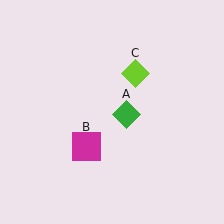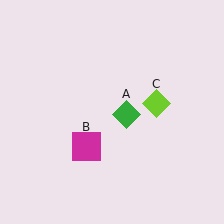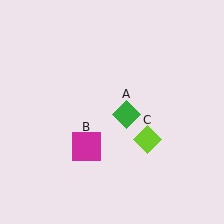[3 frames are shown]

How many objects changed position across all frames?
1 object changed position: lime diamond (object C).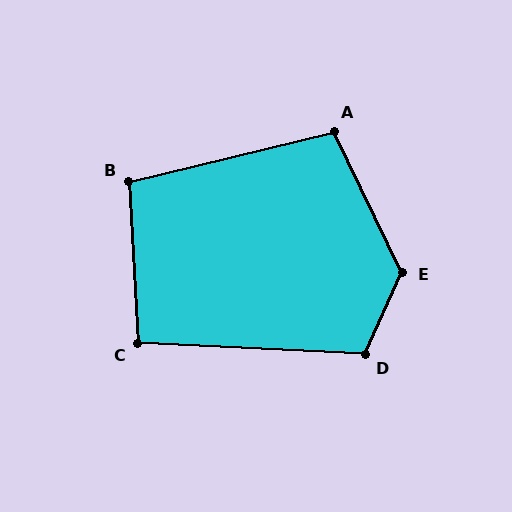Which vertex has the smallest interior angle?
C, at approximately 96 degrees.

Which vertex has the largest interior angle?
E, at approximately 130 degrees.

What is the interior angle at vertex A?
Approximately 102 degrees (obtuse).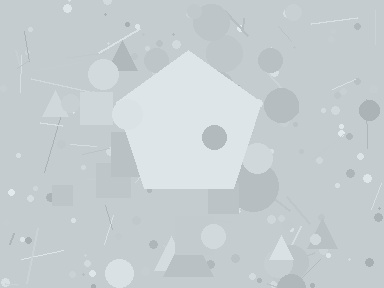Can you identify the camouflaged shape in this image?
The camouflaged shape is a pentagon.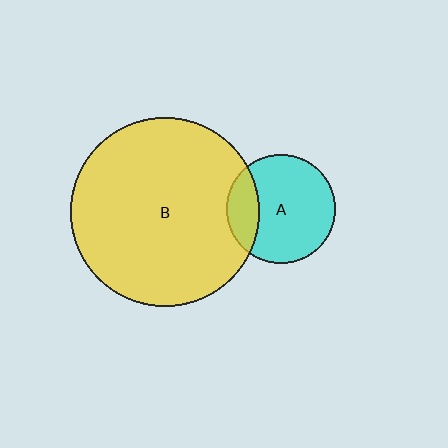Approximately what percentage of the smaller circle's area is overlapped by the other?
Approximately 20%.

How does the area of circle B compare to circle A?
Approximately 3.0 times.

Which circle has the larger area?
Circle B (yellow).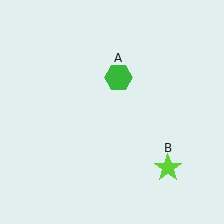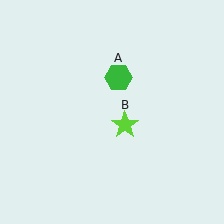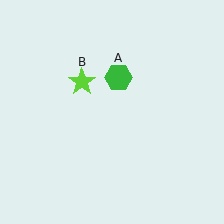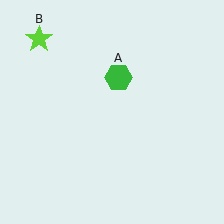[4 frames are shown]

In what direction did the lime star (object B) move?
The lime star (object B) moved up and to the left.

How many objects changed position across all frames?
1 object changed position: lime star (object B).